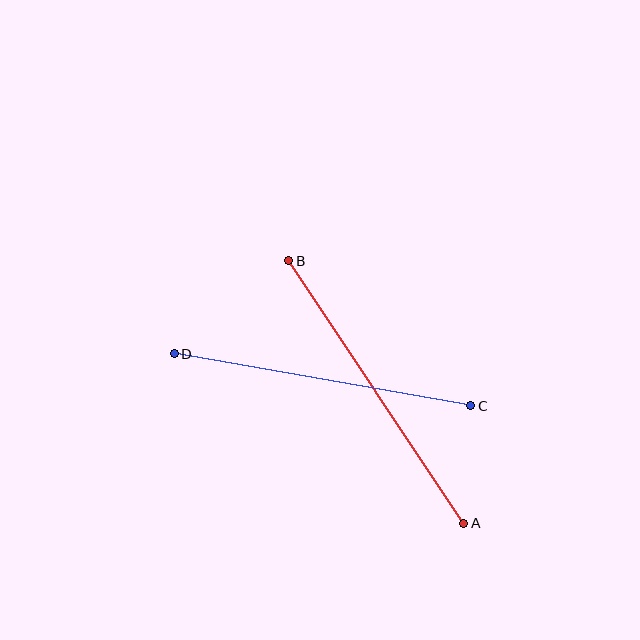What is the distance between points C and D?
The distance is approximately 301 pixels.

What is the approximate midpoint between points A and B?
The midpoint is at approximately (376, 392) pixels.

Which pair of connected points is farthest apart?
Points A and B are farthest apart.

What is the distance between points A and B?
The distance is approximately 315 pixels.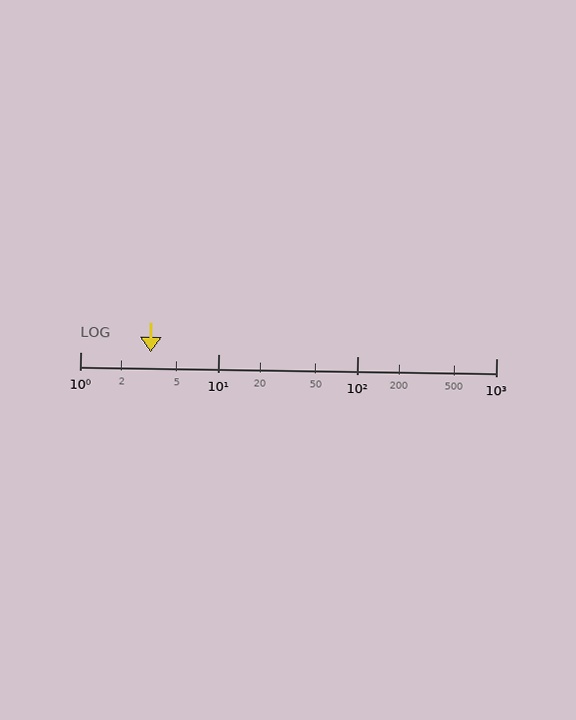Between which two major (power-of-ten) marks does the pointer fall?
The pointer is between 1 and 10.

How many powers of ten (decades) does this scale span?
The scale spans 3 decades, from 1 to 1000.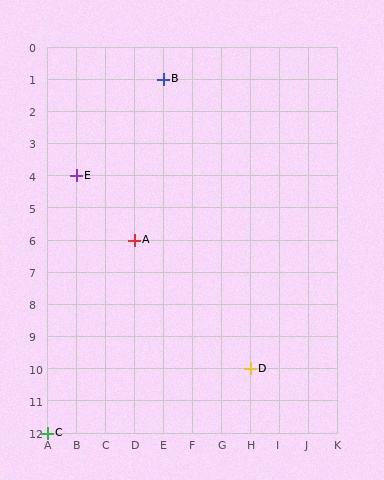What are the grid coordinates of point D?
Point D is at grid coordinates (H, 10).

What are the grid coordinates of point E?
Point E is at grid coordinates (B, 4).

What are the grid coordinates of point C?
Point C is at grid coordinates (A, 12).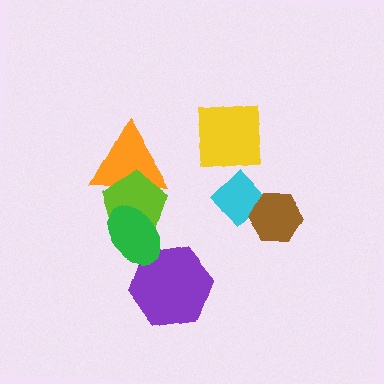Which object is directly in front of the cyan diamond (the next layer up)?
The brown hexagon is directly in front of the cyan diamond.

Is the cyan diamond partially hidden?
Yes, it is partially covered by another shape.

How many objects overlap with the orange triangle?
1 object overlaps with the orange triangle.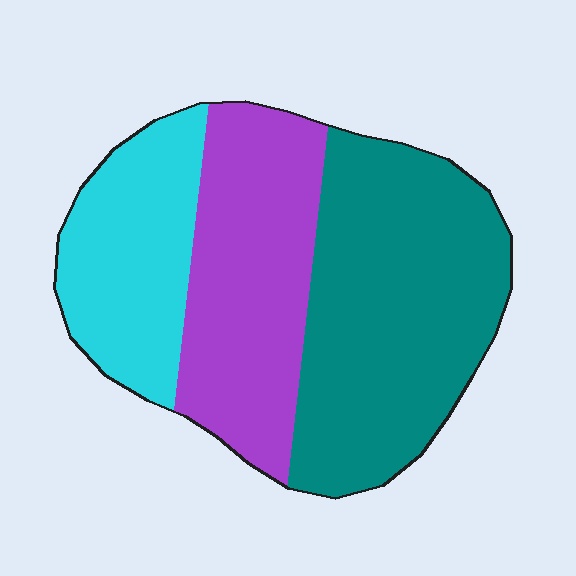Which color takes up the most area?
Teal, at roughly 45%.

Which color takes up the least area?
Cyan, at roughly 25%.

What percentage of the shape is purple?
Purple takes up about one third (1/3) of the shape.